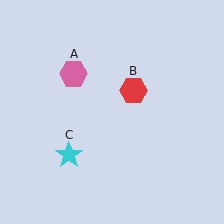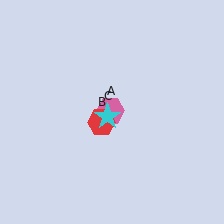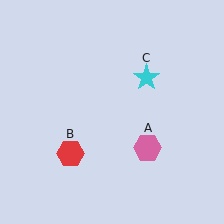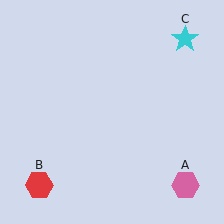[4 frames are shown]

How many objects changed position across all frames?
3 objects changed position: pink hexagon (object A), red hexagon (object B), cyan star (object C).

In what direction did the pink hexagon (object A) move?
The pink hexagon (object A) moved down and to the right.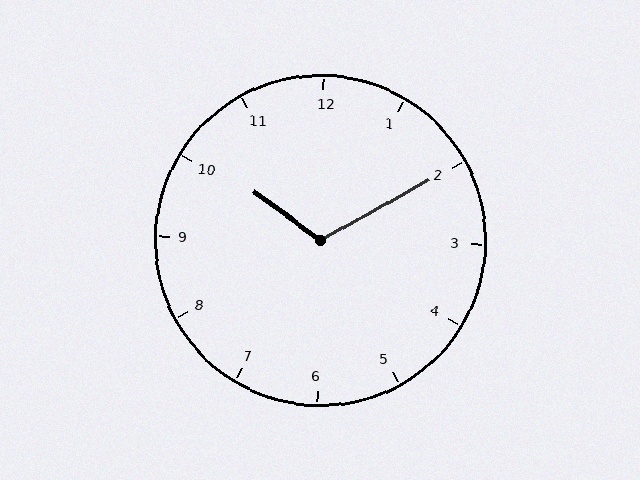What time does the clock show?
10:10.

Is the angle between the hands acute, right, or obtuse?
It is obtuse.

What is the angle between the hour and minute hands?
Approximately 115 degrees.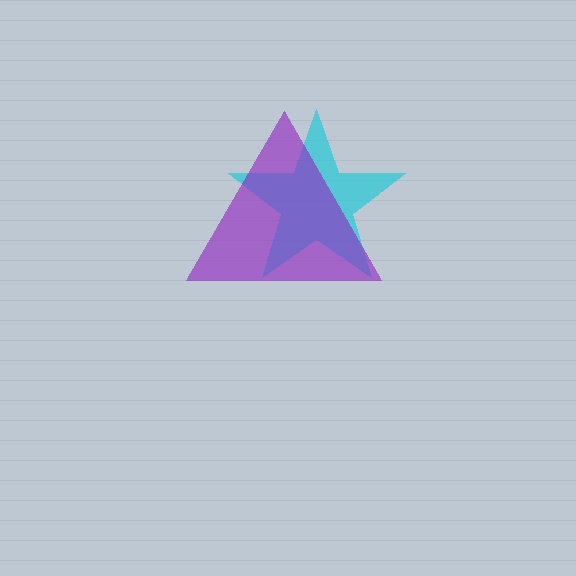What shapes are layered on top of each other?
The layered shapes are: a cyan star, a purple triangle.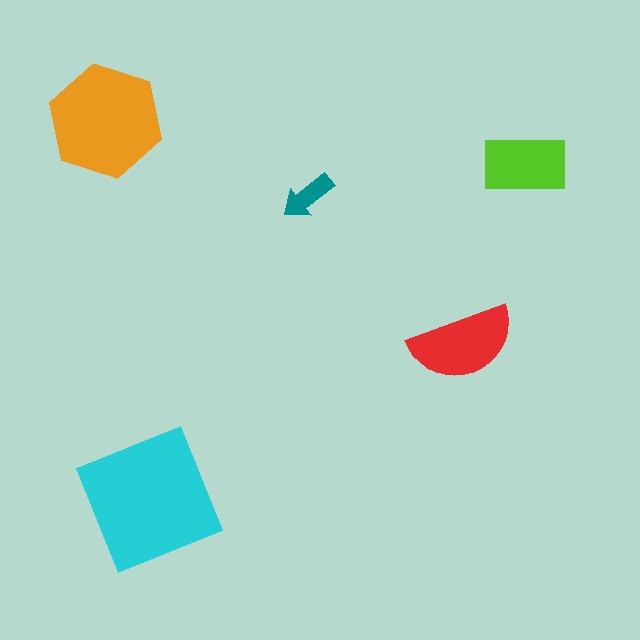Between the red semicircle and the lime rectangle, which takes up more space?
The red semicircle.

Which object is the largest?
The cyan square.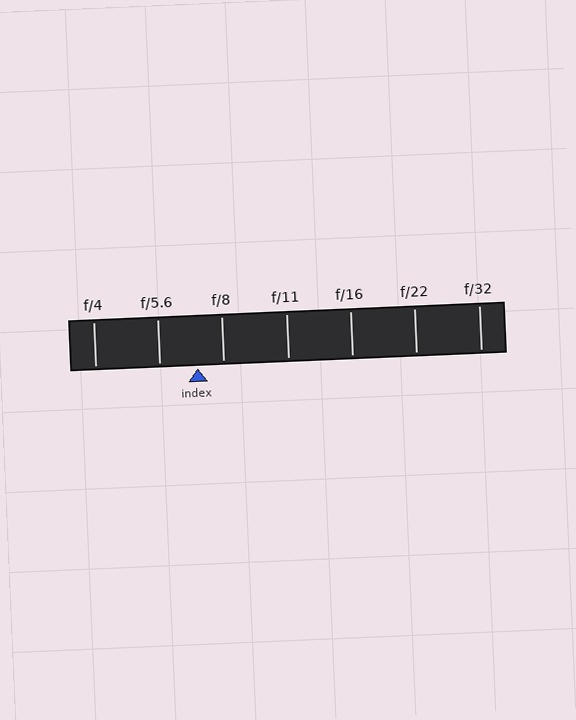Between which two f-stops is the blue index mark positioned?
The index mark is between f/5.6 and f/8.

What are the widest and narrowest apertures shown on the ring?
The widest aperture shown is f/4 and the narrowest is f/32.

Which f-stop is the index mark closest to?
The index mark is closest to f/8.